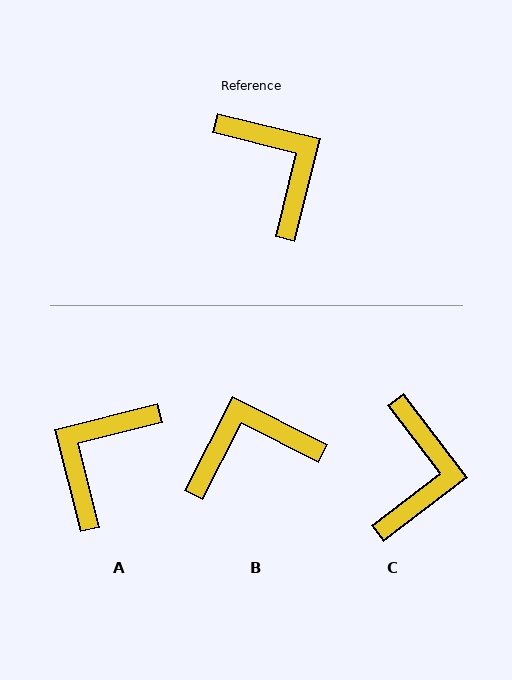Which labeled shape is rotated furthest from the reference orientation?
A, about 118 degrees away.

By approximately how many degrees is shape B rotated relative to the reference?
Approximately 77 degrees counter-clockwise.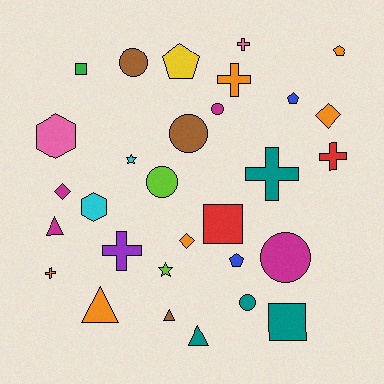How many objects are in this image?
There are 30 objects.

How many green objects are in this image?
There is 1 green object.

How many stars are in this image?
There are 2 stars.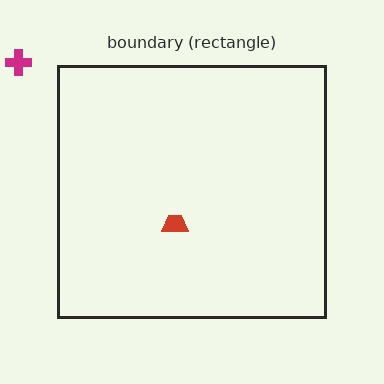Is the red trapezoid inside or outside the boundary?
Inside.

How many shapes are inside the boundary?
1 inside, 1 outside.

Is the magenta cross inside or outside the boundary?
Outside.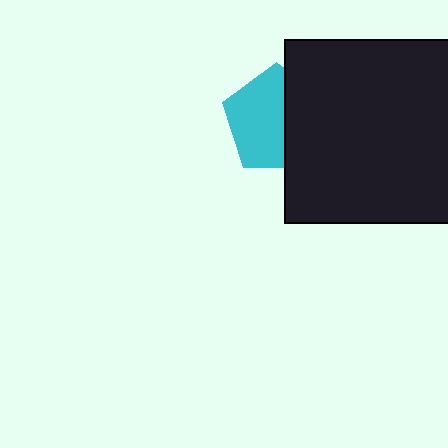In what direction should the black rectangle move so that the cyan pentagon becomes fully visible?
The black rectangle should move right. That is the shortest direction to clear the overlap and leave the cyan pentagon fully visible.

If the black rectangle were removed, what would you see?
You would see the complete cyan pentagon.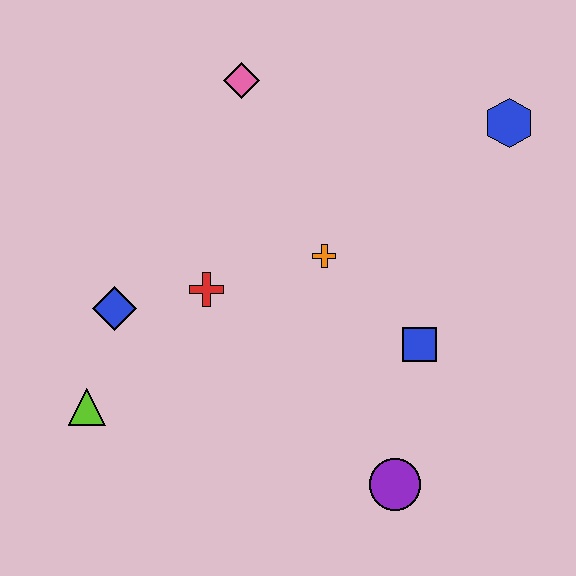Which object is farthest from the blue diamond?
The blue hexagon is farthest from the blue diamond.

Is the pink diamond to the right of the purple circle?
No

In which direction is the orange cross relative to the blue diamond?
The orange cross is to the right of the blue diamond.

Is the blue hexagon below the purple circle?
No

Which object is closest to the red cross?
The blue diamond is closest to the red cross.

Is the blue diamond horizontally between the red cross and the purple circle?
No